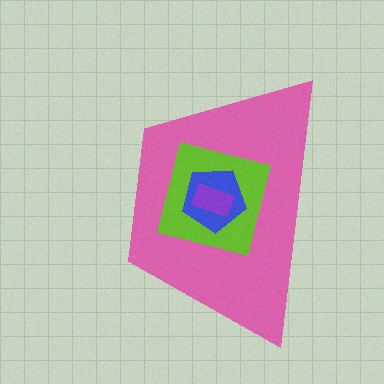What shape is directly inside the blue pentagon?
The purple rectangle.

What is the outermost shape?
The pink trapezoid.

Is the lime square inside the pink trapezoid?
Yes.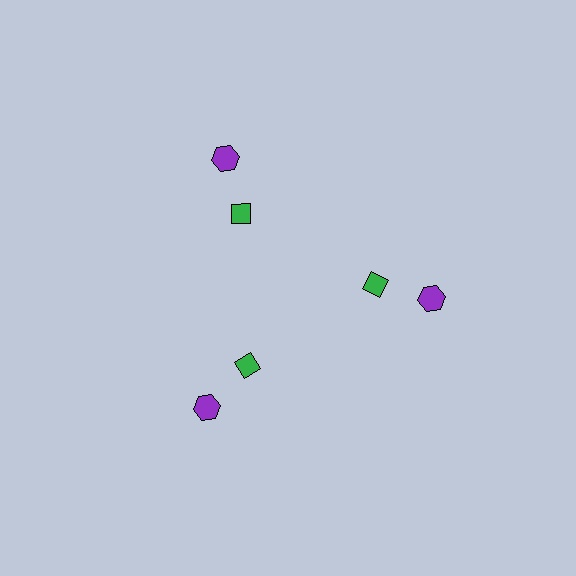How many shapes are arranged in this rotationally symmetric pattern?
There are 6 shapes, arranged in 3 groups of 2.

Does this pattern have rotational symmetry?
Yes, this pattern has 3-fold rotational symmetry. It looks the same after rotating 120 degrees around the center.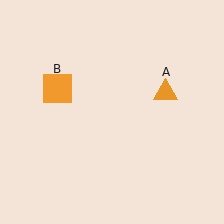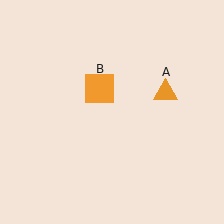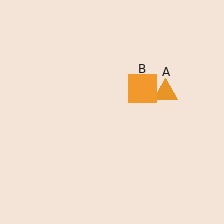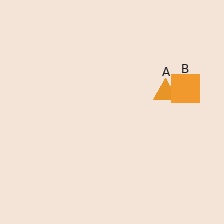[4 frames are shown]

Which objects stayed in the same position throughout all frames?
Orange triangle (object A) remained stationary.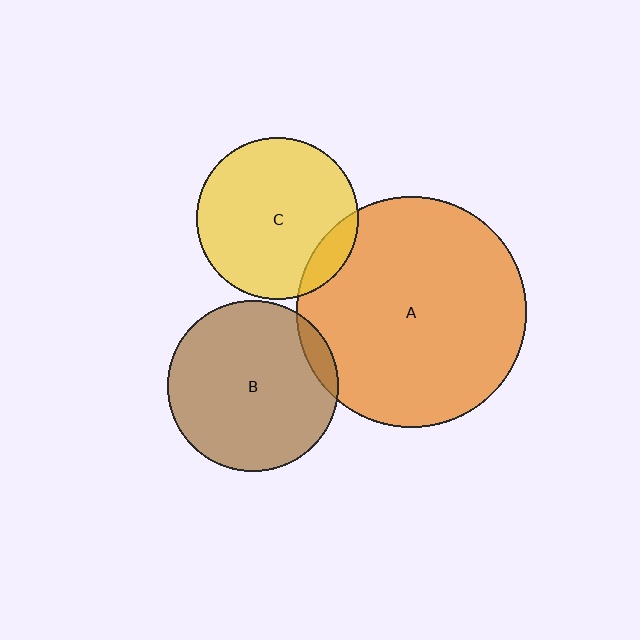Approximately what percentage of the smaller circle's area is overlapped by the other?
Approximately 10%.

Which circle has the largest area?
Circle A (orange).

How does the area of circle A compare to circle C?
Approximately 2.0 times.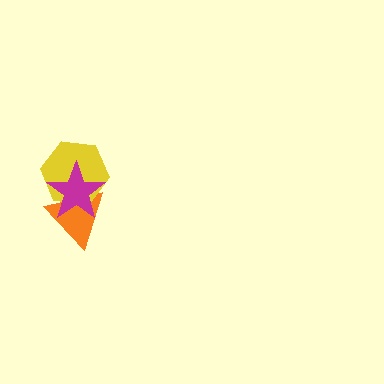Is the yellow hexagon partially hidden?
Yes, it is partially covered by another shape.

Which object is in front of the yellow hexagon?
The magenta star is in front of the yellow hexagon.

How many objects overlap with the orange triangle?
2 objects overlap with the orange triangle.